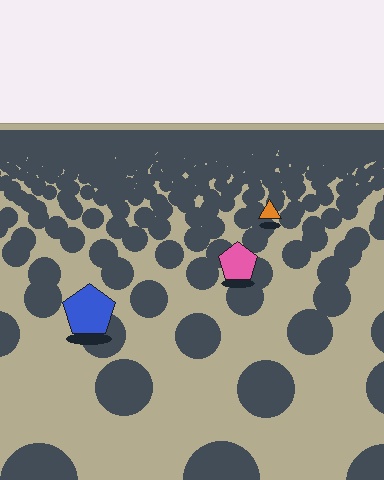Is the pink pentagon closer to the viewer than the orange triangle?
Yes. The pink pentagon is closer — you can tell from the texture gradient: the ground texture is coarser near it.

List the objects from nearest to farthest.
From nearest to farthest: the blue pentagon, the pink pentagon, the orange triangle.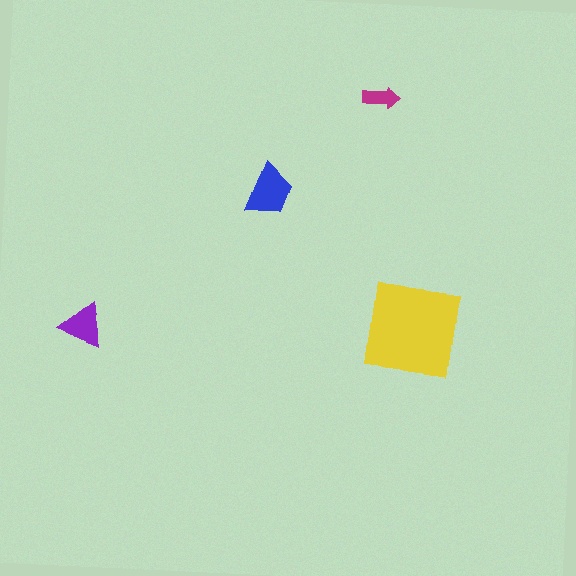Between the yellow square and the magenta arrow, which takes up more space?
The yellow square.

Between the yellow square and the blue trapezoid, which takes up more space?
The yellow square.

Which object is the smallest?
The magenta arrow.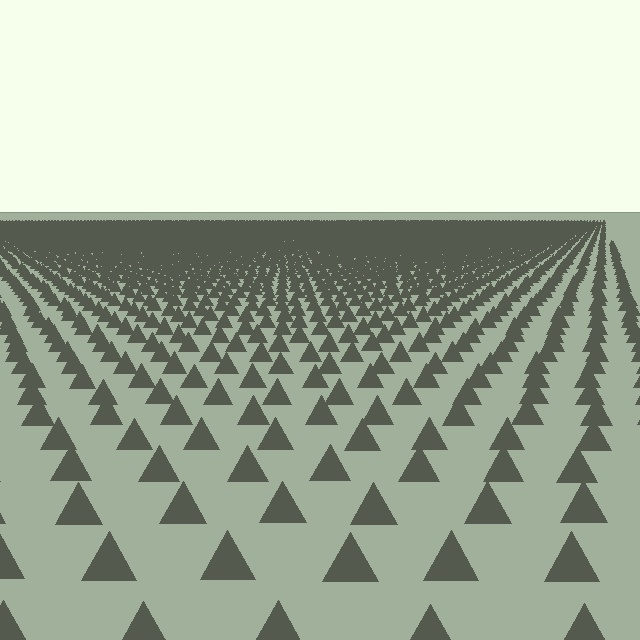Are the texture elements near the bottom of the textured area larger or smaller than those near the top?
Larger. Near the bottom, elements are closer to the viewer and appear at a bigger on-screen size.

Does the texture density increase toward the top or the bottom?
Density increases toward the top.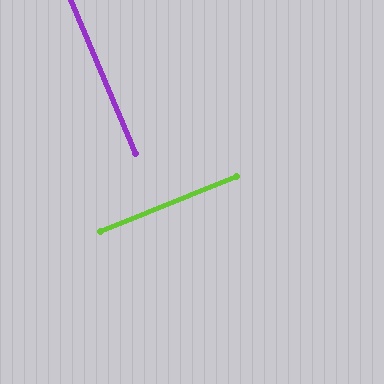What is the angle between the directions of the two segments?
Approximately 89 degrees.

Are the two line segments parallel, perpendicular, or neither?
Perpendicular — they meet at approximately 89°.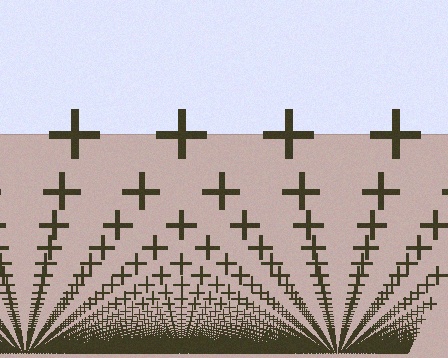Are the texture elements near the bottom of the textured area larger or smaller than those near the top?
Smaller. The gradient is inverted — elements near the bottom are smaller and denser.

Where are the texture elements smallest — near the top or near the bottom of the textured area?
Near the bottom.